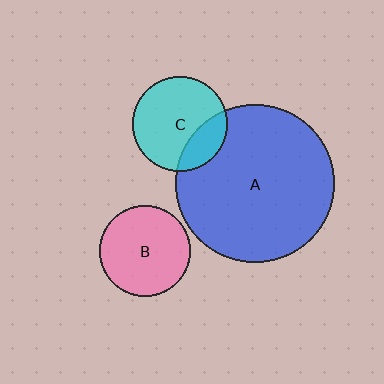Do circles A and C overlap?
Yes.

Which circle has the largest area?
Circle A (blue).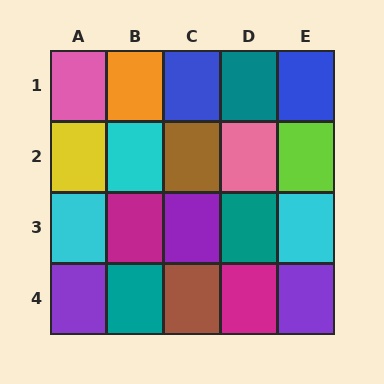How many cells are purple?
3 cells are purple.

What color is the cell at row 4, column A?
Purple.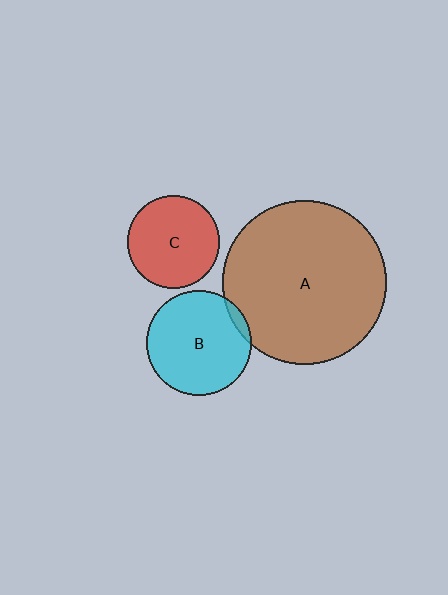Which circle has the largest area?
Circle A (brown).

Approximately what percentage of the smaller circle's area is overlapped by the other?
Approximately 5%.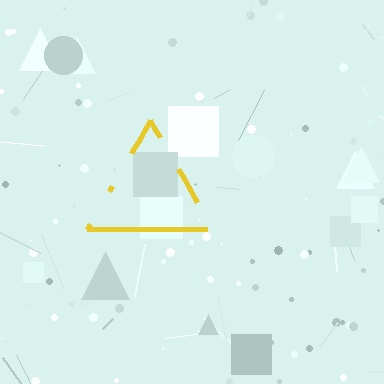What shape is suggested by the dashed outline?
The dashed outline suggests a triangle.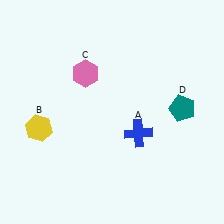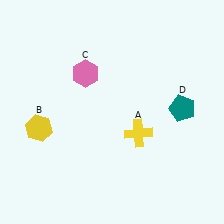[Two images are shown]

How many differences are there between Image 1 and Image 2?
There is 1 difference between the two images.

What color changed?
The cross (A) changed from blue in Image 1 to yellow in Image 2.